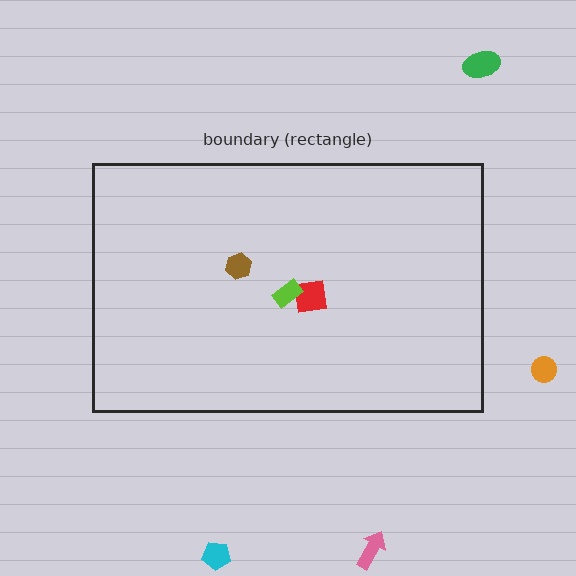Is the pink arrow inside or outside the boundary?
Outside.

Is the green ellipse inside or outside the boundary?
Outside.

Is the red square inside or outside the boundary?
Inside.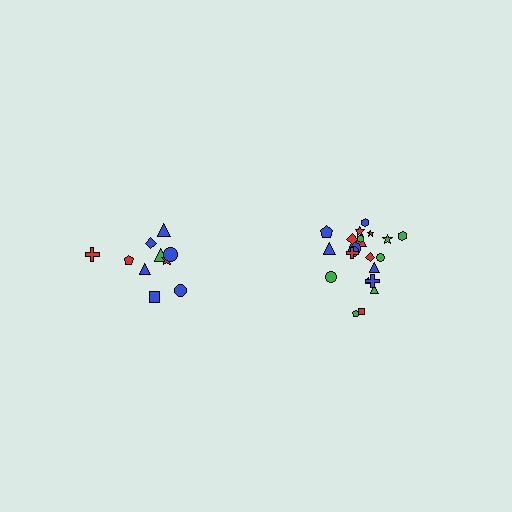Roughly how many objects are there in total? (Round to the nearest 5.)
Roughly 30 objects in total.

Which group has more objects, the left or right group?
The right group.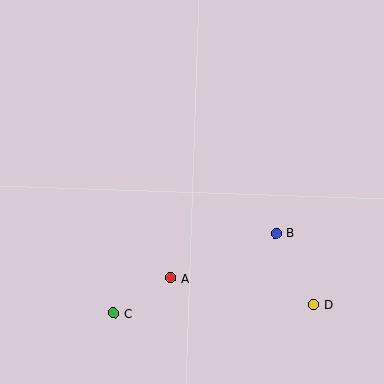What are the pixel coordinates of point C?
Point C is at (114, 313).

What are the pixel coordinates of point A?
Point A is at (171, 278).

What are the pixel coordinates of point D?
Point D is at (314, 304).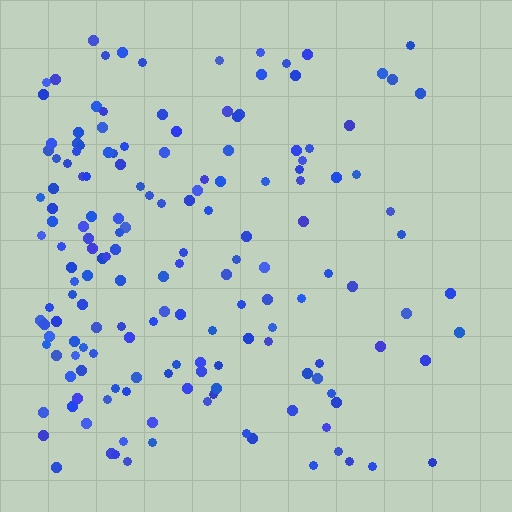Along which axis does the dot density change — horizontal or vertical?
Horizontal.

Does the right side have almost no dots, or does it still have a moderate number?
Still a moderate number, just noticeably fewer than the left.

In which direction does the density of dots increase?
From right to left, with the left side densest.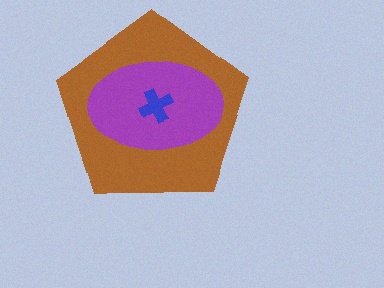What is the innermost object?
The blue cross.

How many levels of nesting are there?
3.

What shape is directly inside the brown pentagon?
The purple ellipse.